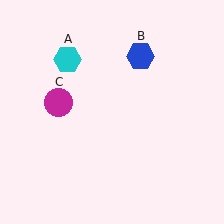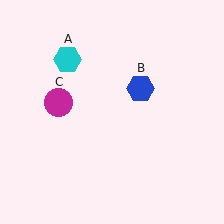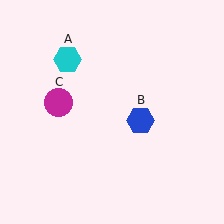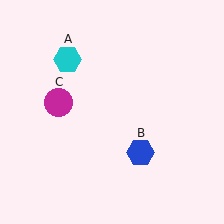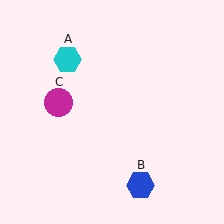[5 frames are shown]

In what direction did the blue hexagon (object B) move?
The blue hexagon (object B) moved down.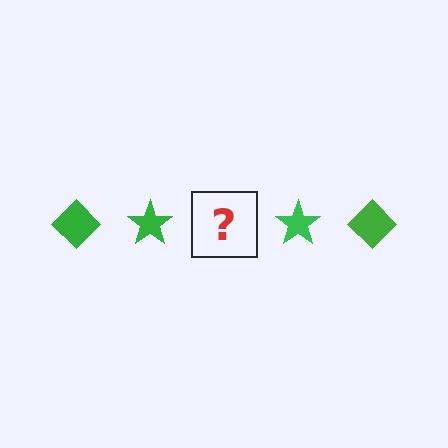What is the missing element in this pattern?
The missing element is a green diamond.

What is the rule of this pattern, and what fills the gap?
The rule is that the pattern cycles through diamond, star shapes in green. The gap should be filled with a green diamond.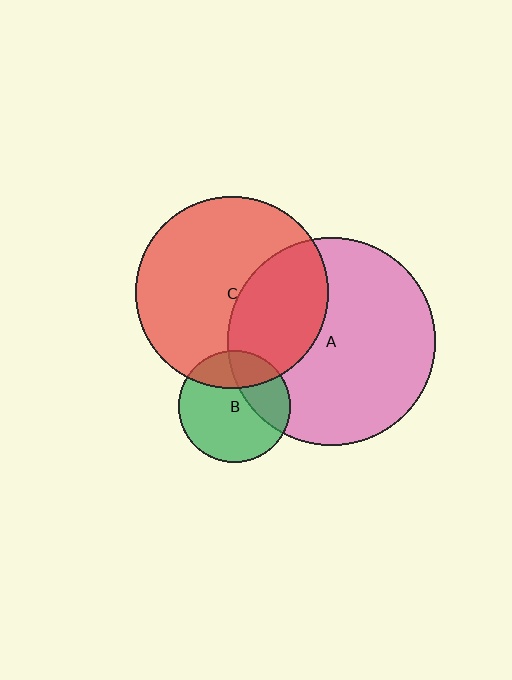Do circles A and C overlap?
Yes.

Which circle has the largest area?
Circle A (pink).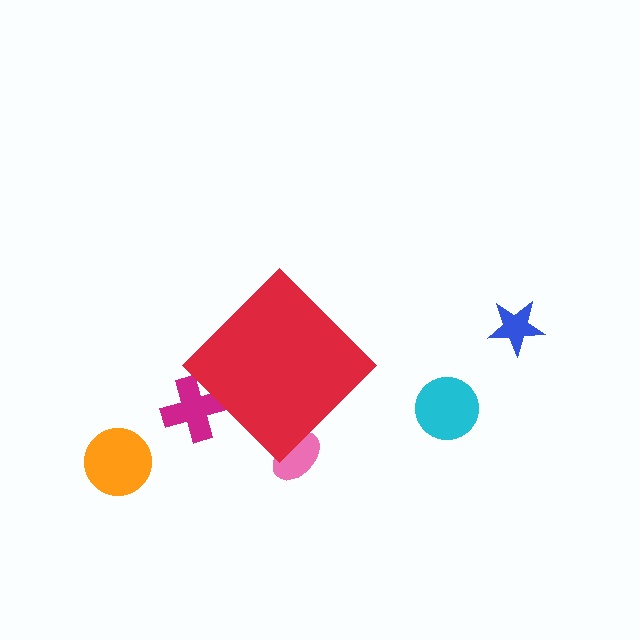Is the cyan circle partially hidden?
No, the cyan circle is fully visible.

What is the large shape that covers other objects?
A red diamond.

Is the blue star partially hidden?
No, the blue star is fully visible.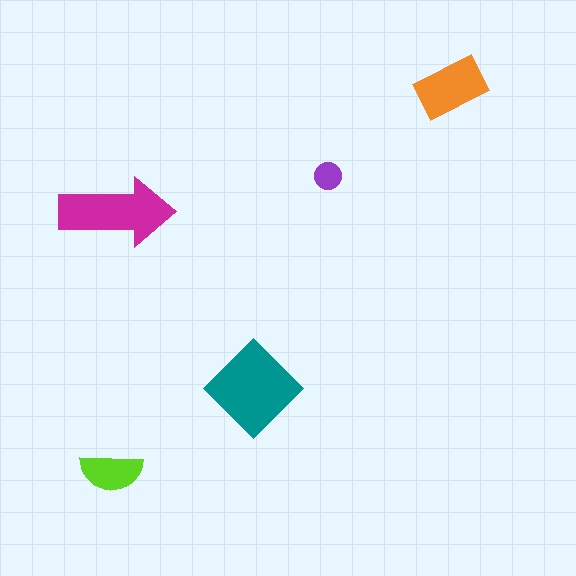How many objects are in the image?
There are 5 objects in the image.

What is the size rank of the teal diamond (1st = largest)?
1st.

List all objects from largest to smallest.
The teal diamond, the magenta arrow, the orange rectangle, the lime semicircle, the purple circle.